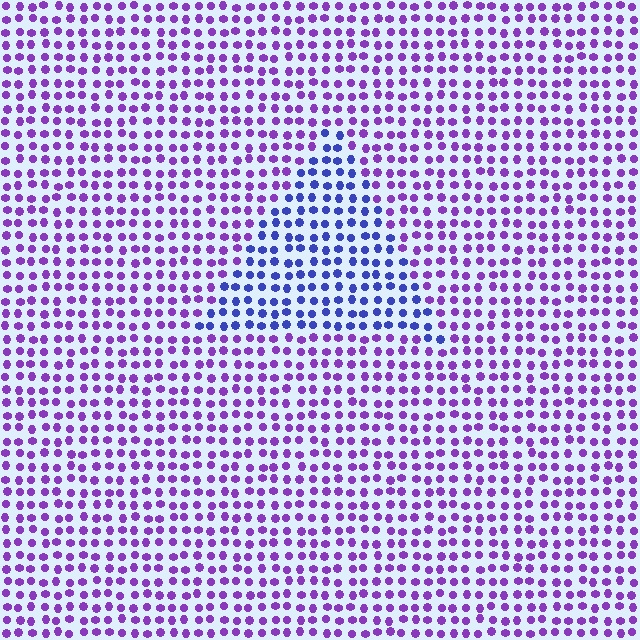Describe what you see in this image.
The image is filled with small purple elements in a uniform arrangement. A triangle-shaped region is visible where the elements are tinted to a slightly different hue, forming a subtle color boundary.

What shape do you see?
I see a triangle.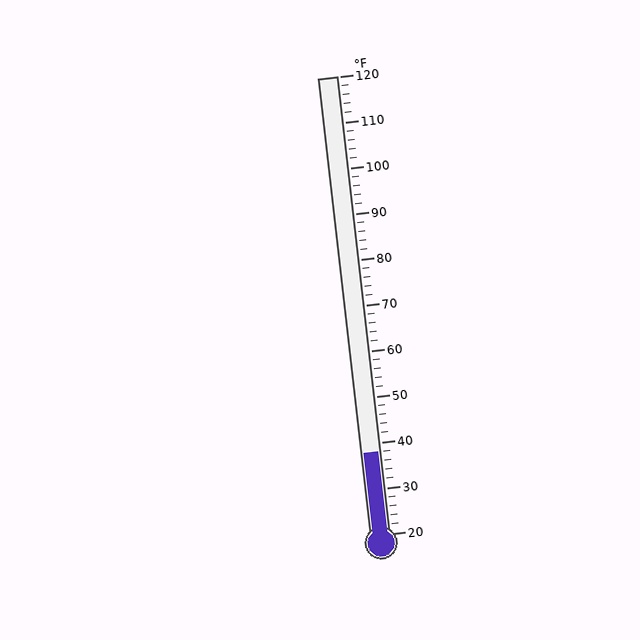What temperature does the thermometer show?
The thermometer shows approximately 38°F.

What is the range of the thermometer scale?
The thermometer scale ranges from 20°F to 120°F.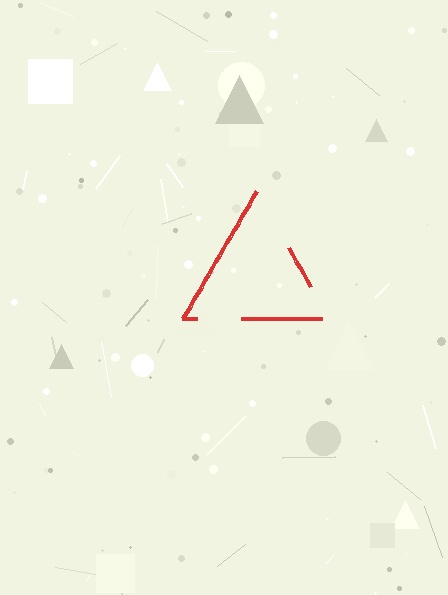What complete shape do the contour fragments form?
The contour fragments form a triangle.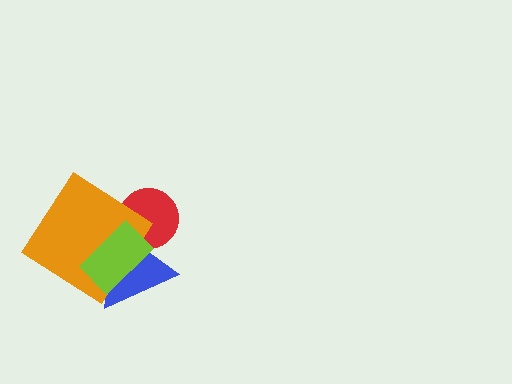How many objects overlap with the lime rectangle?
3 objects overlap with the lime rectangle.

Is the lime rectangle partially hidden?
No, no other shape covers it.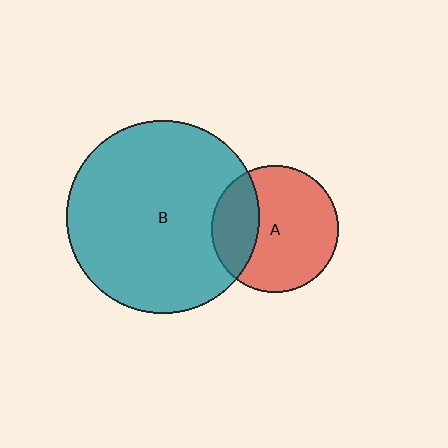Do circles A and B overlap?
Yes.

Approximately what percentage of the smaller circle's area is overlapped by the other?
Approximately 30%.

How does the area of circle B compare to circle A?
Approximately 2.3 times.